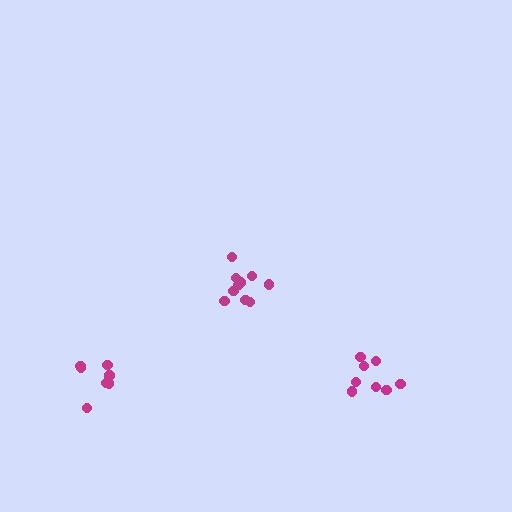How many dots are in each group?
Group 1: 8 dots, Group 2: 7 dots, Group 3: 11 dots (26 total).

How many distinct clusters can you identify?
There are 3 distinct clusters.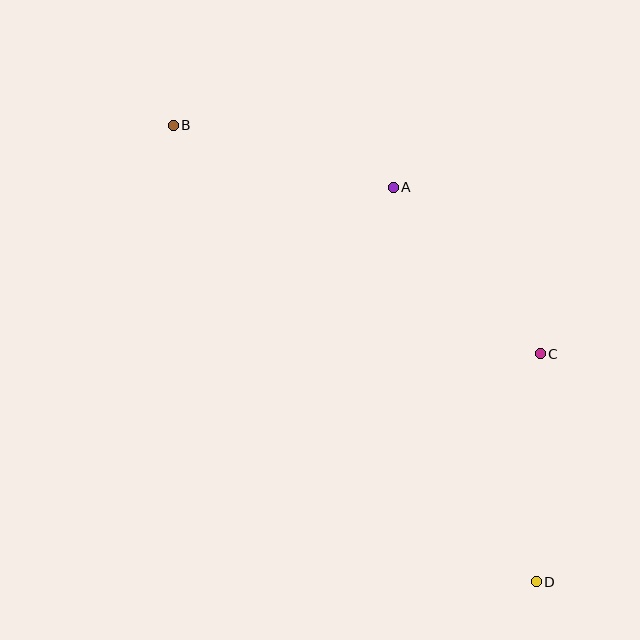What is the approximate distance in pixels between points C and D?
The distance between C and D is approximately 228 pixels.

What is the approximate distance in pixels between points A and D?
The distance between A and D is approximately 420 pixels.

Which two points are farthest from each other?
Points B and D are farthest from each other.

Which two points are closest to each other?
Points A and C are closest to each other.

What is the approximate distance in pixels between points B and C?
The distance between B and C is approximately 432 pixels.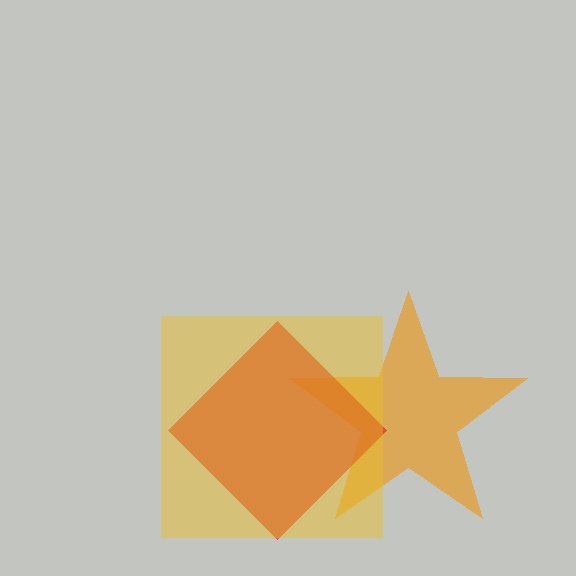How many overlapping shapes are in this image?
There are 3 overlapping shapes in the image.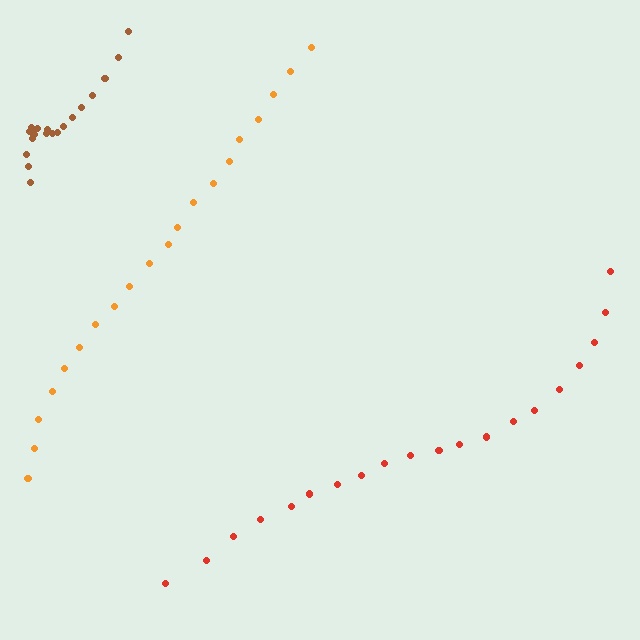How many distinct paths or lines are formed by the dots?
There are 3 distinct paths.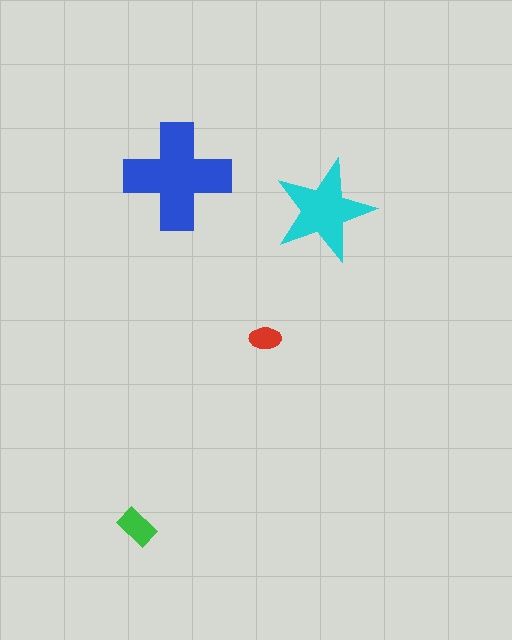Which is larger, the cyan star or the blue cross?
The blue cross.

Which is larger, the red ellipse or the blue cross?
The blue cross.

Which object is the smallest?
The red ellipse.